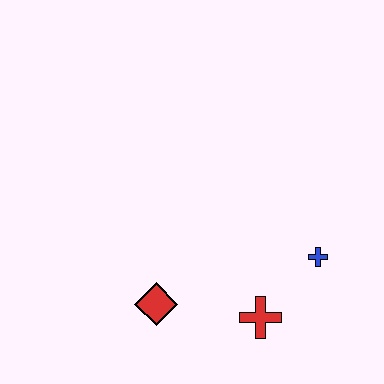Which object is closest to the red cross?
The blue cross is closest to the red cross.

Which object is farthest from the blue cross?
The red diamond is farthest from the blue cross.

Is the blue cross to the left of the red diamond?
No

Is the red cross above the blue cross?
No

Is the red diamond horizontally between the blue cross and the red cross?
No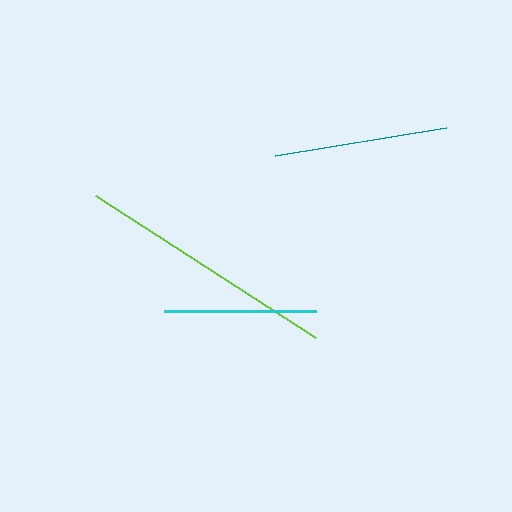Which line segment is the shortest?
The cyan line is the shortest at approximately 152 pixels.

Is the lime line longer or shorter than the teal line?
The lime line is longer than the teal line.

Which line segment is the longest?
The lime line is the longest at approximately 262 pixels.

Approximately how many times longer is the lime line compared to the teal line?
The lime line is approximately 1.5 times the length of the teal line.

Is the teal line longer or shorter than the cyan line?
The teal line is longer than the cyan line.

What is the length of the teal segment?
The teal segment is approximately 174 pixels long.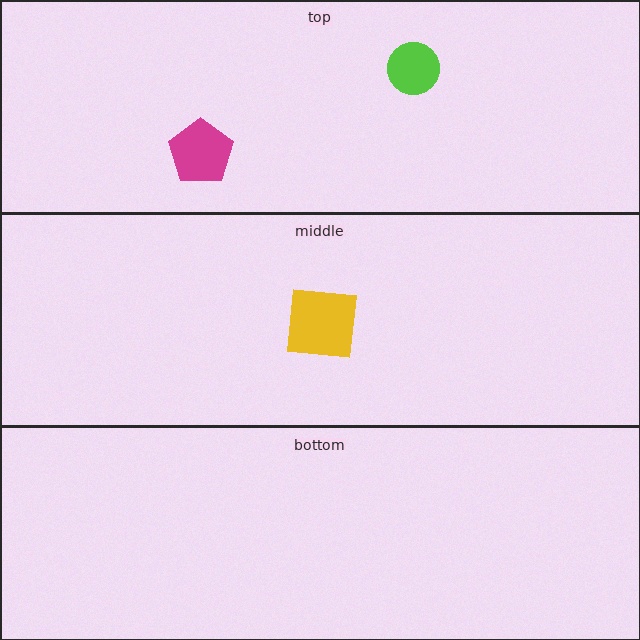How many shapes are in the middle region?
1.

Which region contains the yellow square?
The middle region.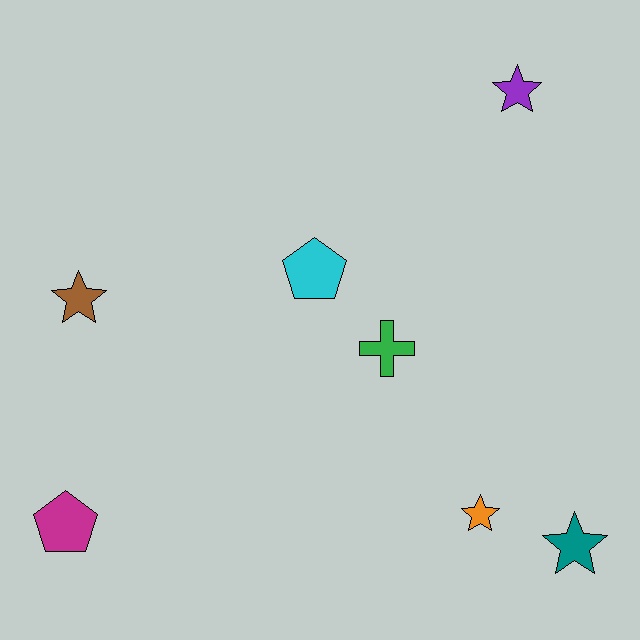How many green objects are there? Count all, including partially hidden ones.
There is 1 green object.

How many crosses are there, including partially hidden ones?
There is 1 cross.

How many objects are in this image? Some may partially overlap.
There are 7 objects.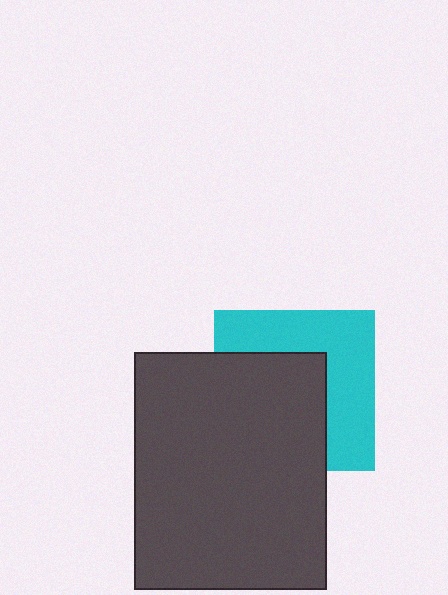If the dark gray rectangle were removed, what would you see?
You would see the complete cyan square.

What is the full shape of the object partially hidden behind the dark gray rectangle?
The partially hidden object is a cyan square.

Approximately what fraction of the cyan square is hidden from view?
Roughly 52% of the cyan square is hidden behind the dark gray rectangle.